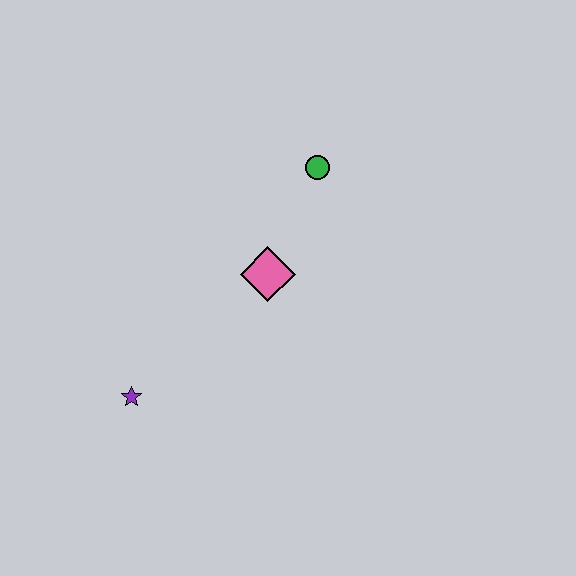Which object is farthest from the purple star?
The green circle is farthest from the purple star.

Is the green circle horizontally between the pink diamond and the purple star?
No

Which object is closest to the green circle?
The pink diamond is closest to the green circle.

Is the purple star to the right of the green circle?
No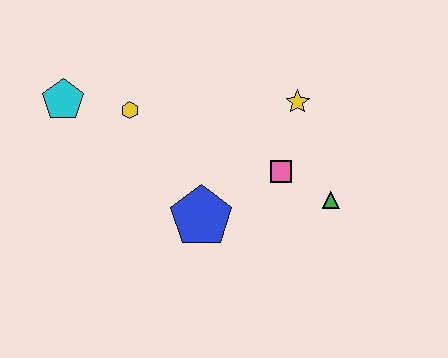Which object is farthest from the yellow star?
The cyan pentagon is farthest from the yellow star.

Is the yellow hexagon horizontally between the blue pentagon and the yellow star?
No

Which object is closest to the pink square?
The green triangle is closest to the pink square.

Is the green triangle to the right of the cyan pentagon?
Yes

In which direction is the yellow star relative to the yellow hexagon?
The yellow star is to the right of the yellow hexagon.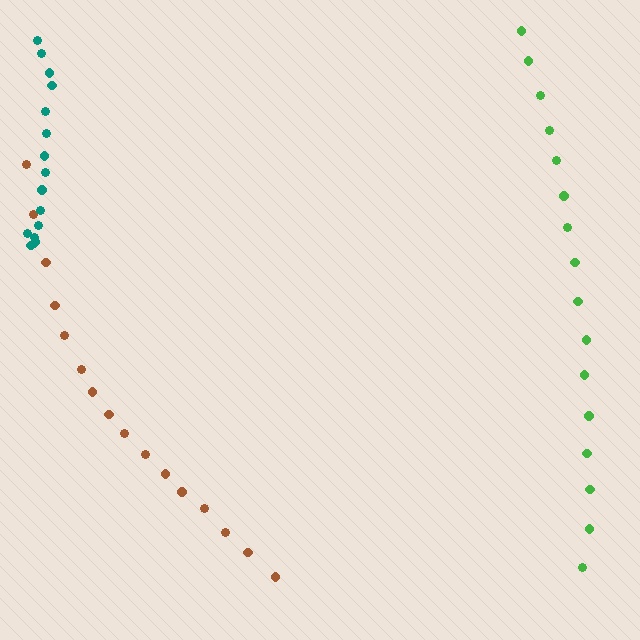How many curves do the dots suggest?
There are 3 distinct paths.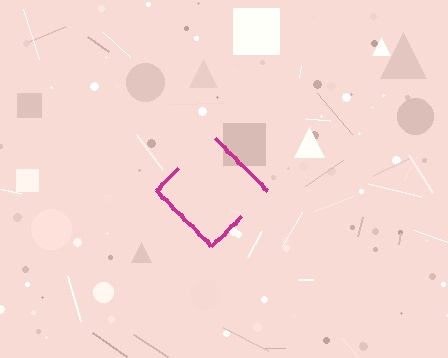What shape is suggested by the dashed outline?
The dashed outline suggests a diamond.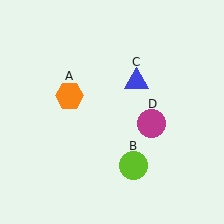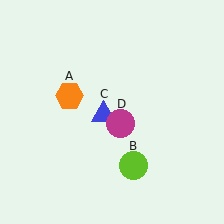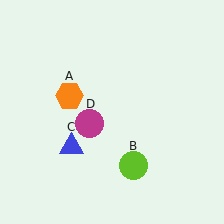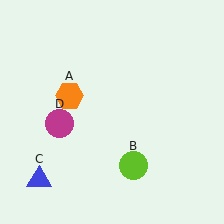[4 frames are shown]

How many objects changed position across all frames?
2 objects changed position: blue triangle (object C), magenta circle (object D).